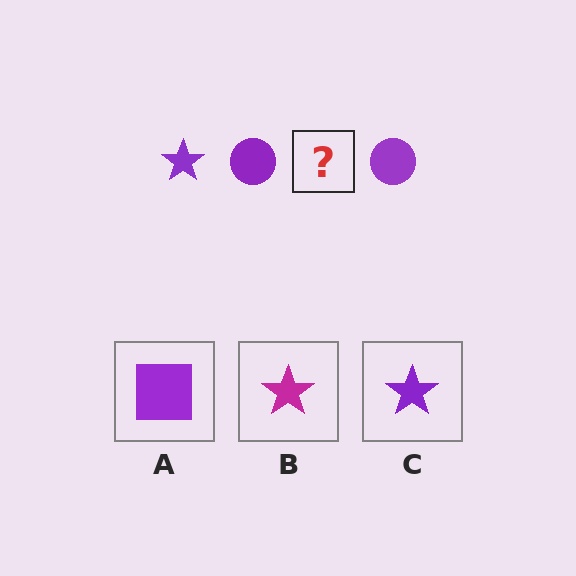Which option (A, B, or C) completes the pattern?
C.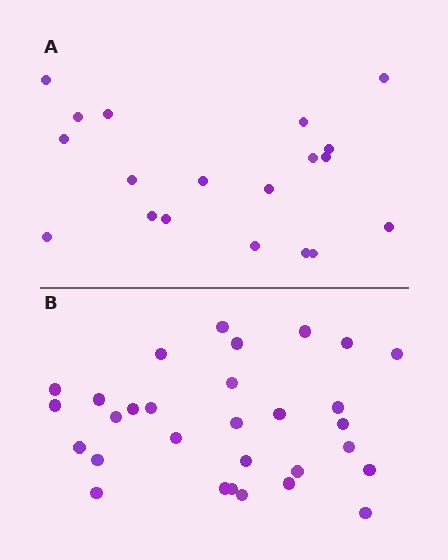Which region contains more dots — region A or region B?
Region B (the bottom region) has more dots.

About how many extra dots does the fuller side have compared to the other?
Region B has roughly 12 or so more dots than region A.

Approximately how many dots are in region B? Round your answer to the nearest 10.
About 30 dots.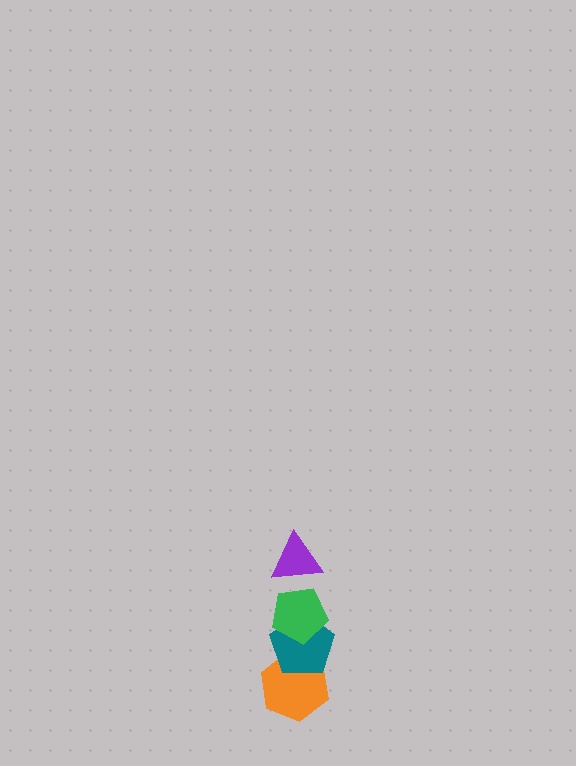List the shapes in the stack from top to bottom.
From top to bottom: the purple triangle, the green pentagon, the teal pentagon, the orange hexagon.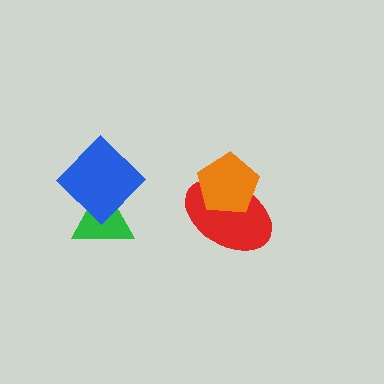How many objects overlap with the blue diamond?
1 object overlaps with the blue diamond.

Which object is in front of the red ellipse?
The orange pentagon is in front of the red ellipse.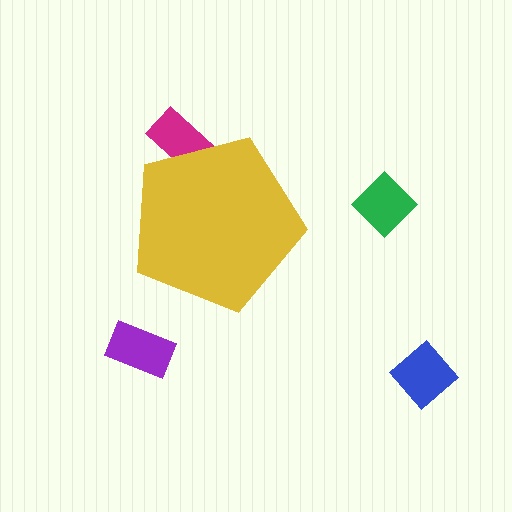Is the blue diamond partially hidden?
No, the blue diamond is fully visible.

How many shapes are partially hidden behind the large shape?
1 shape is partially hidden.